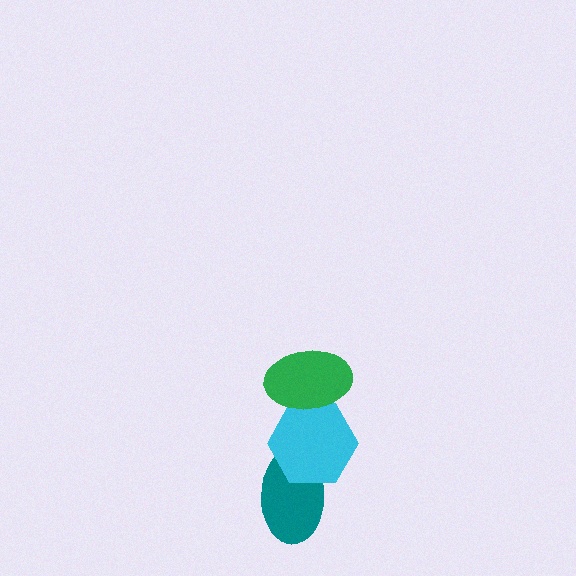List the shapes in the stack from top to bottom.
From top to bottom: the green ellipse, the cyan hexagon, the teal ellipse.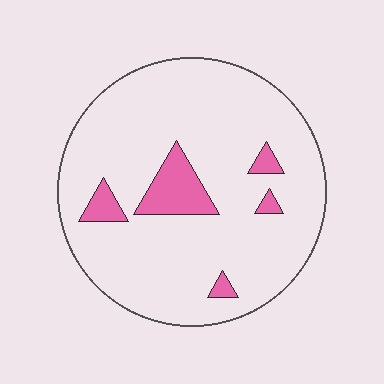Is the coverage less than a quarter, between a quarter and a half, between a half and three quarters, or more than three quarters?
Less than a quarter.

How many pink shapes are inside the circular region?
5.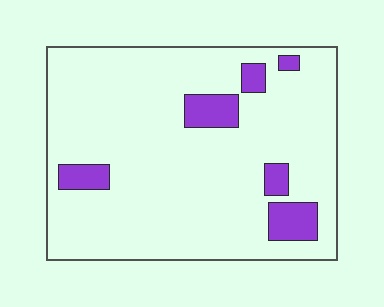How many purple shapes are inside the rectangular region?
6.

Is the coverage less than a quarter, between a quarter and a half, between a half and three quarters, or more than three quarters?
Less than a quarter.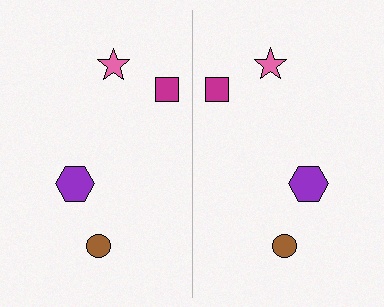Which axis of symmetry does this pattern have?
The pattern has a vertical axis of symmetry running through the center of the image.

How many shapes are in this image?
There are 8 shapes in this image.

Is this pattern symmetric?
Yes, this pattern has bilateral (reflection) symmetry.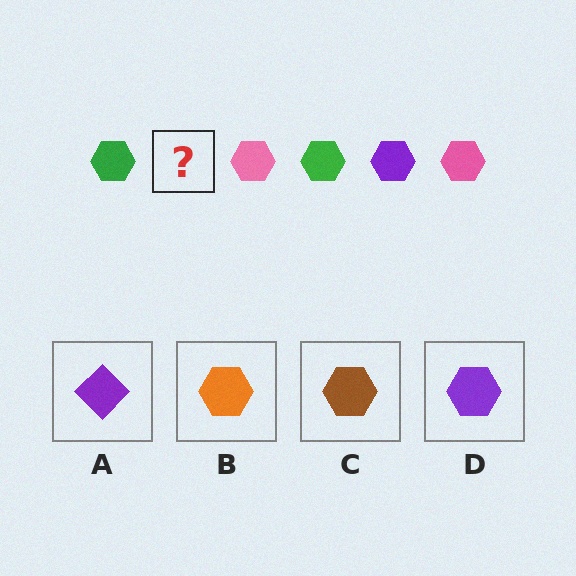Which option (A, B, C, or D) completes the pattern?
D.